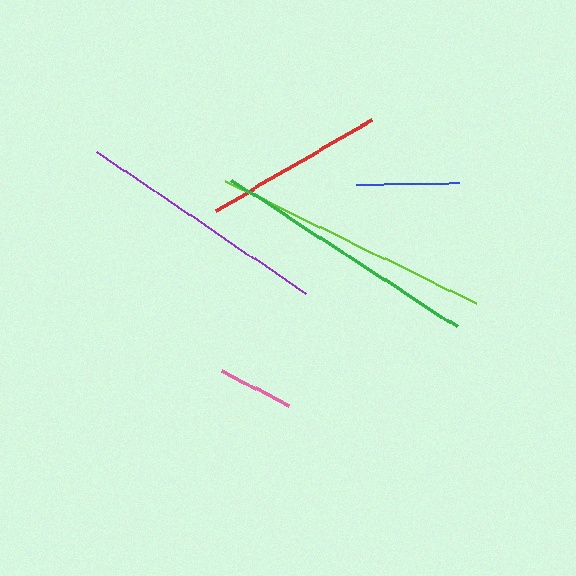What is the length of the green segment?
The green segment is approximately 269 pixels long.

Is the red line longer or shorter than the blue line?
The red line is longer than the blue line.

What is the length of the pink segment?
The pink segment is approximately 75 pixels long.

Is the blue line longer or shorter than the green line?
The green line is longer than the blue line.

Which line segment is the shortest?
The pink line is the shortest at approximately 75 pixels.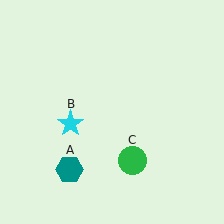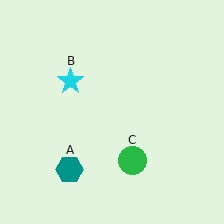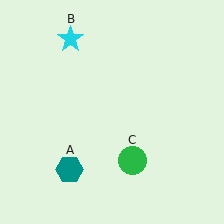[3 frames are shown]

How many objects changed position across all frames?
1 object changed position: cyan star (object B).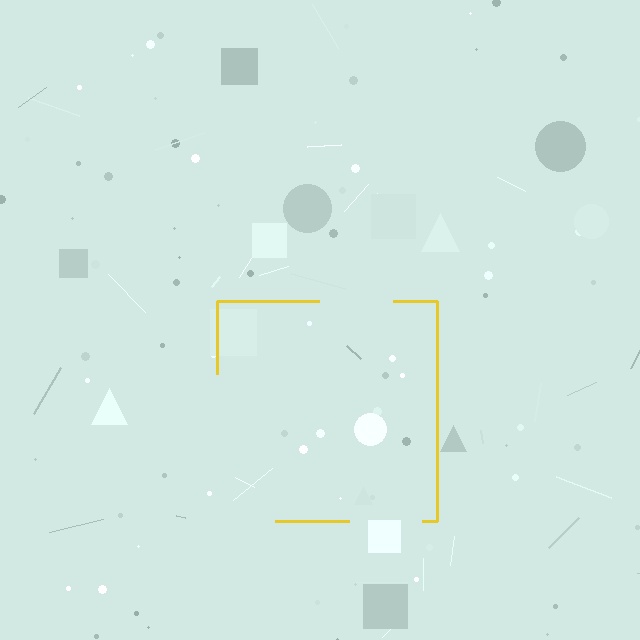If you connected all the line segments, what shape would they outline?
They would outline a square.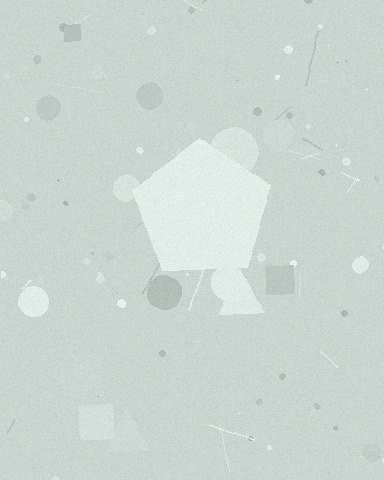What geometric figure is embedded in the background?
A pentagon is embedded in the background.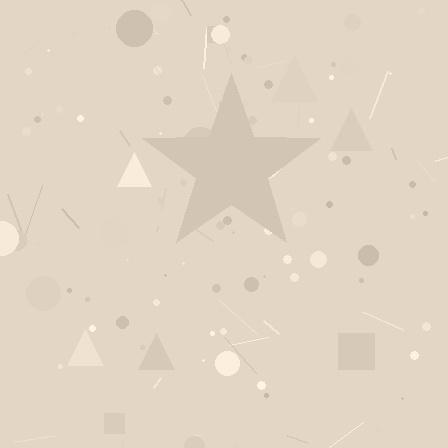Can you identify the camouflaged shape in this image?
The camouflaged shape is a star.